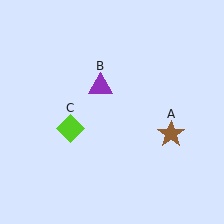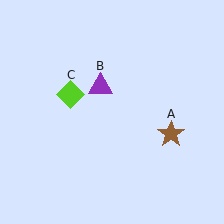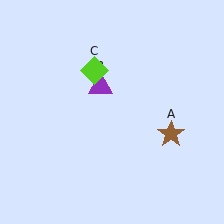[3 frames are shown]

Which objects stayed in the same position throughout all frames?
Brown star (object A) and purple triangle (object B) remained stationary.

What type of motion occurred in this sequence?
The lime diamond (object C) rotated clockwise around the center of the scene.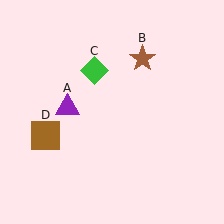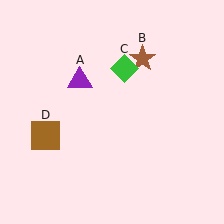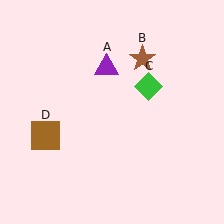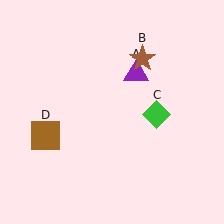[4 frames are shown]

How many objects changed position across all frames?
2 objects changed position: purple triangle (object A), green diamond (object C).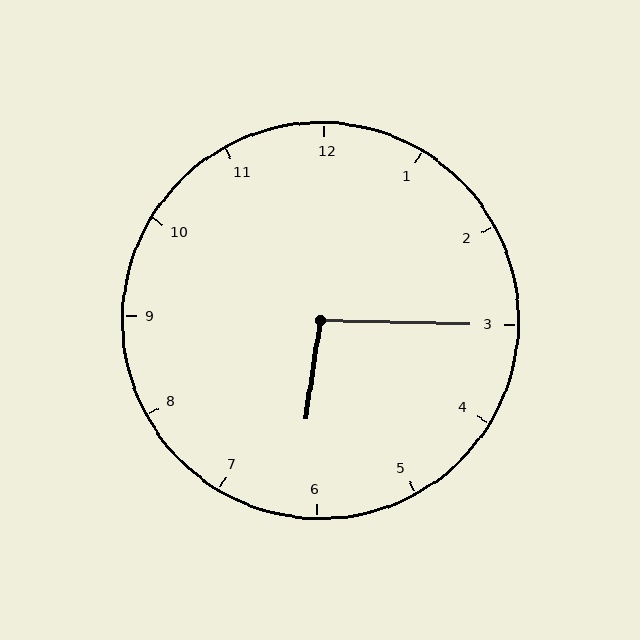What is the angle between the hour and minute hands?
Approximately 98 degrees.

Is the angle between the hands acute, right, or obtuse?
It is obtuse.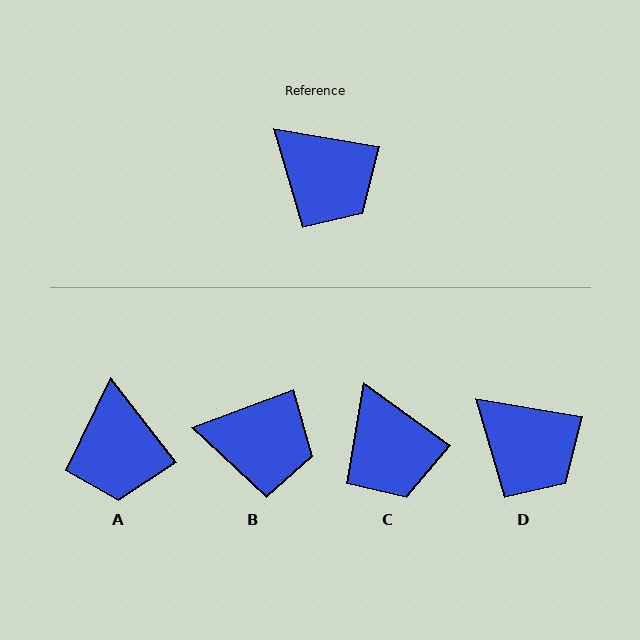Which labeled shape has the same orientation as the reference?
D.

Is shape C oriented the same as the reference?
No, it is off by about 26 degrees.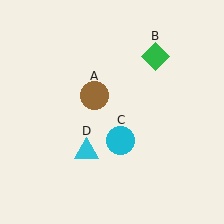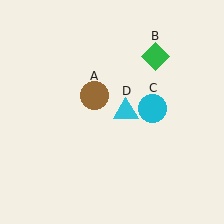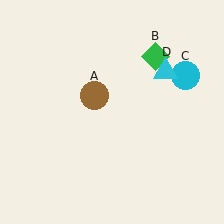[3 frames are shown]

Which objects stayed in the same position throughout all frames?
Brown circle (object A) and green diamond (object B) remained stationary.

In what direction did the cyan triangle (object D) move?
The cyan triangle (object D) moved up and to the right.